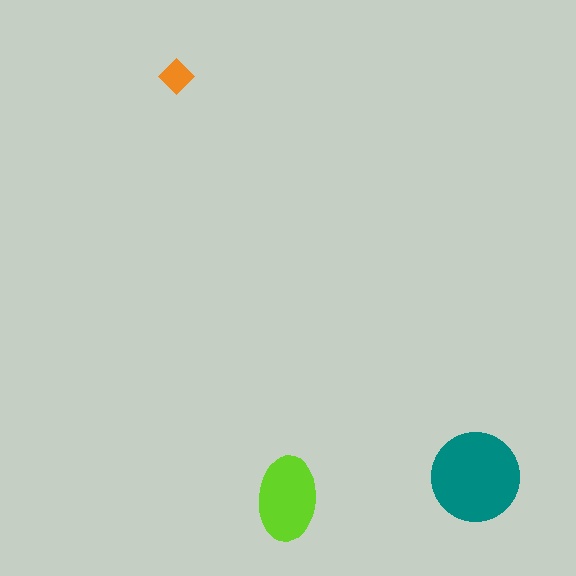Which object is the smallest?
The orange diamond.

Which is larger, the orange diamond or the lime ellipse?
The lime ellipse.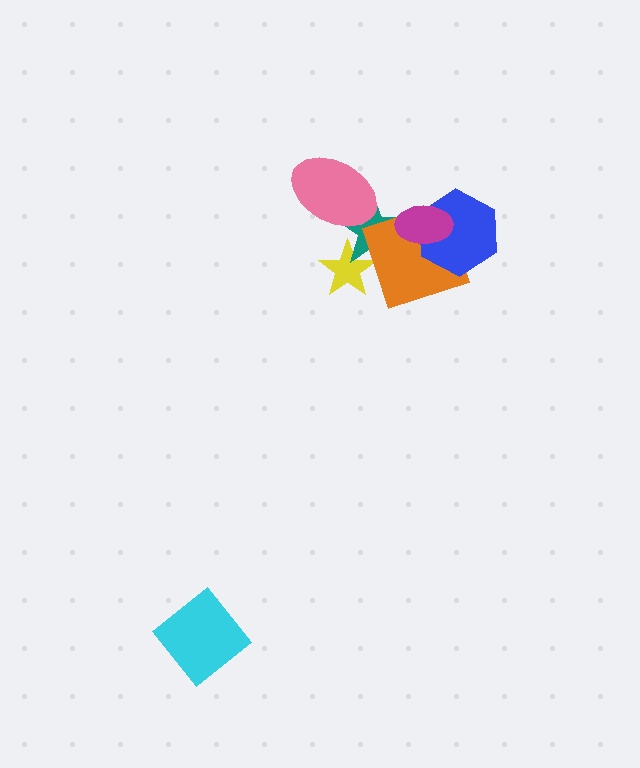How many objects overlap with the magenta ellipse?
3 objects overlap with the magenta ellipse.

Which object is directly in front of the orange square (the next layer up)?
The blue hexagon is directly in front of the orange square.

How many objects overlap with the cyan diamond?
0 objects overlap with the cyan diamond.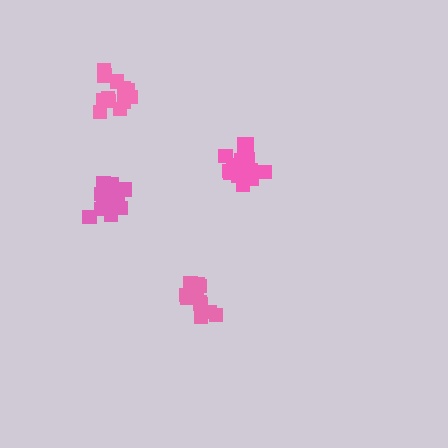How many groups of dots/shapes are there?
There are 4 groups.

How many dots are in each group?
Group 1: 11 dots, Group 2: 12 dots, Group 3: 15 dots, Group 4: 16 dots (54 total).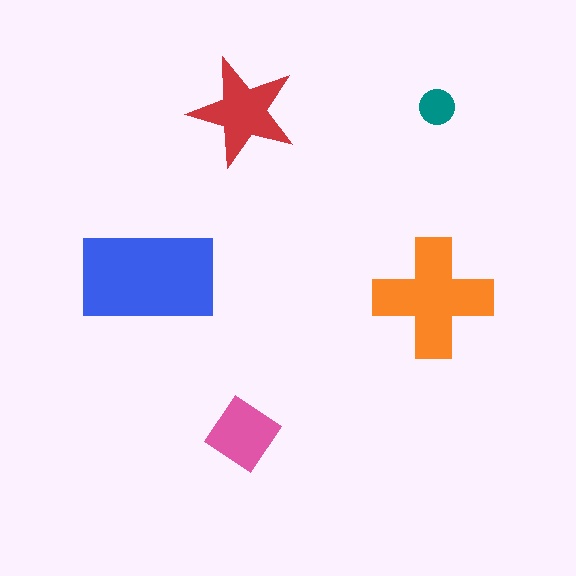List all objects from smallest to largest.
The teal circle, the pink diamond, the red star, the orange cross, the blue rectangle.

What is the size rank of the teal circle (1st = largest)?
5th.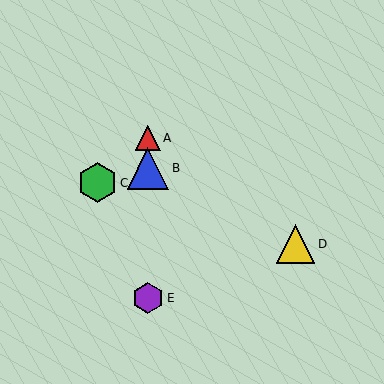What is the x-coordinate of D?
Object D is at x≈296.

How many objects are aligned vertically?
3 objects (A, B, E) are aligned vertically.